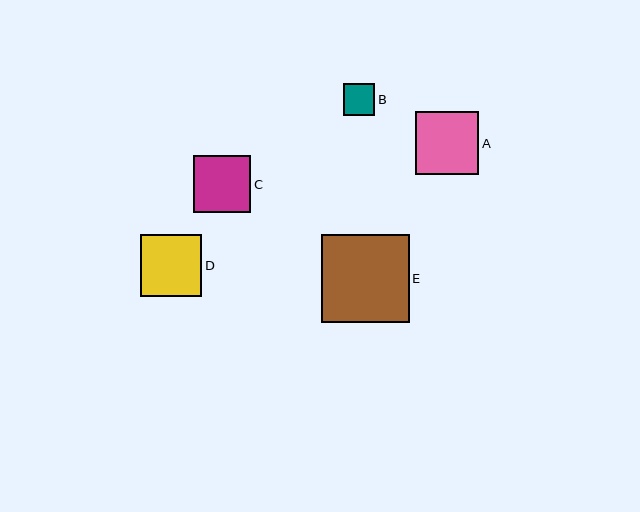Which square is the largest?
Square E is the largest with a size of approximately 88 pixels.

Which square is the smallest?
Square B is the smallest with a size of approximately 32 pixels.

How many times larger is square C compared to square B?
Square C is approximately 1.8 times the size of square B.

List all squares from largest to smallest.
From largest to smallest: E, A, D, C, B.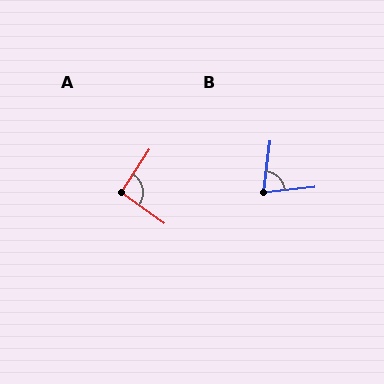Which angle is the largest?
A, at approximately 92 degrees.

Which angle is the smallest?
B, at approximately 77 degrees.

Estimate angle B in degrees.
Approximately 77 degrees.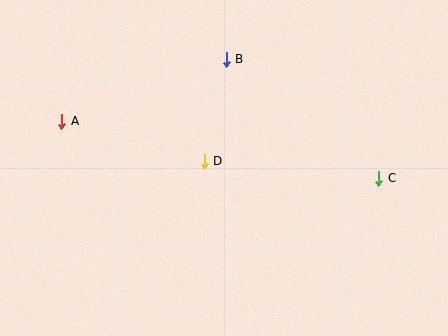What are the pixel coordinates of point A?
Point A is at (62, 121).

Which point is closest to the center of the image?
Point D at (204, 161) is closest to the center.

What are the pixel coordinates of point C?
Point C is at (379, 179).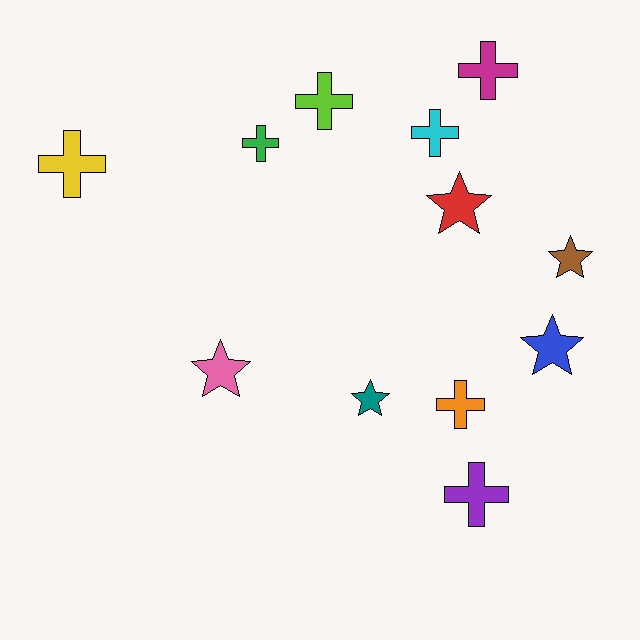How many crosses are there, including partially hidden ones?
There are 7 crosses.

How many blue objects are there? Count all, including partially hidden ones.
There is 1 blue object.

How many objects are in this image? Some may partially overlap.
There are 12 objects.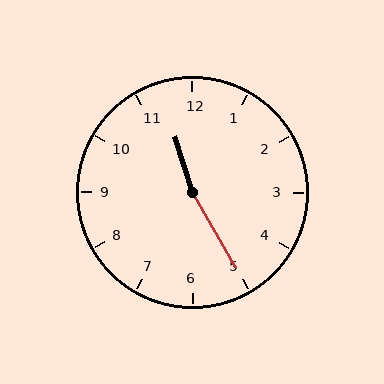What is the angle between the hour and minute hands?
Approximately 168 degrees.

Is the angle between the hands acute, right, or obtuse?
It is obtuse.